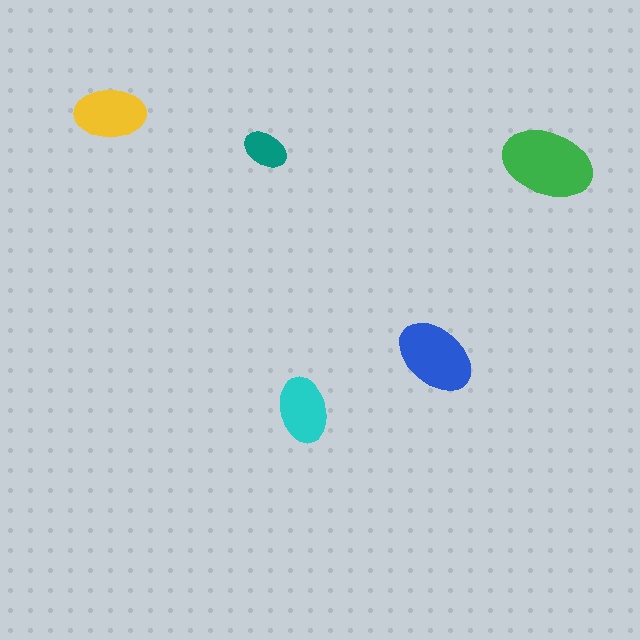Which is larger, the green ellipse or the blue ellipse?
The green one.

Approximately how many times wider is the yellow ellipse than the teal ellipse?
About 1.5 times wider.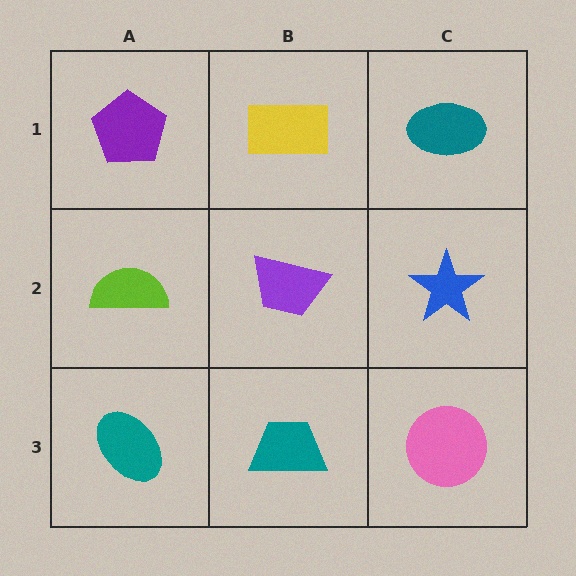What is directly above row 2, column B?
A yellow rectangle.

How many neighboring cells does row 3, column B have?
3.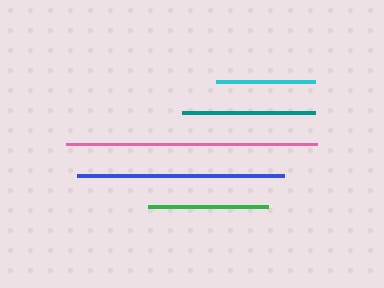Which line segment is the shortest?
The cyan line is the shortest at approximately 99 pixels.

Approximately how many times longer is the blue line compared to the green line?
The blue line is approximately 1.7 times the length of the green line.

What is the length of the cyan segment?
The cyan segment is approximately 99 pixels long.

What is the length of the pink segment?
The pink segment is approximately 251 pixels long.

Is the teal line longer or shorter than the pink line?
The pink line is longer than the teal line.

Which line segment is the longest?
The pink line is the longest at approximately 251 pixels.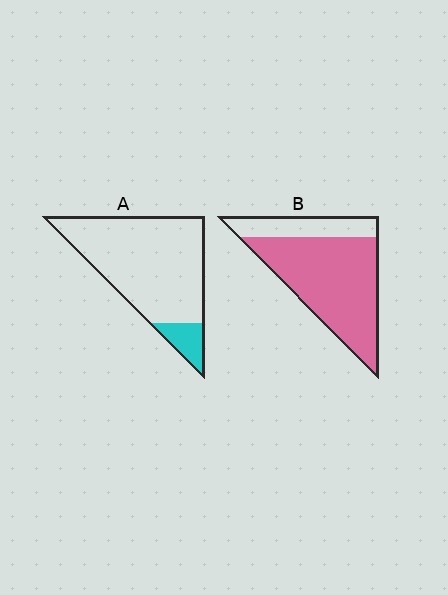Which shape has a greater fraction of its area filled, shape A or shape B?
Shape B.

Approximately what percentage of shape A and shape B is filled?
A is approximately 10% and B is approximately 75%.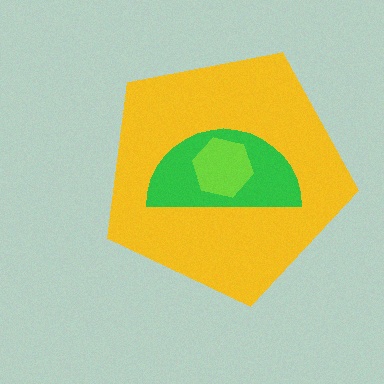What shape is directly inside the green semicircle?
The lime hexagon.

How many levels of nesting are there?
3.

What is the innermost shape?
The lime hexagon.